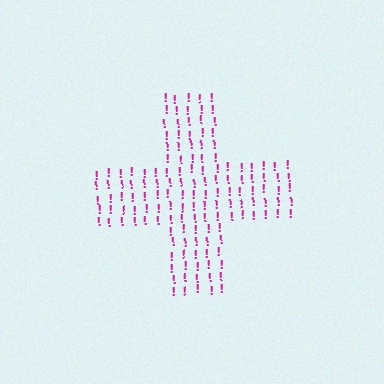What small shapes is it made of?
It is made of small exclamation marks.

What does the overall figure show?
The overall figure shows a cross.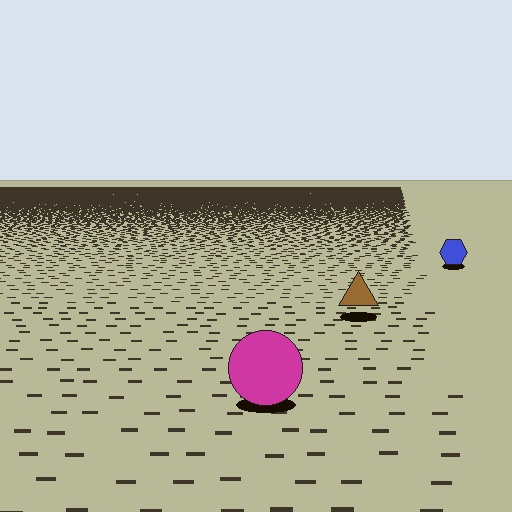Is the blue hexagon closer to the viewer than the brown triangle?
No. The brown triangle is closer — you can tell from the texture gradient: the ground texture is coarser near it.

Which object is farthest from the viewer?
The blue hexagon is farthest from the viewer. It appears smaller and the ground texture around it is denser.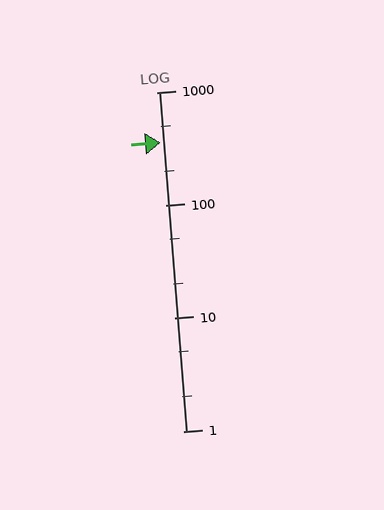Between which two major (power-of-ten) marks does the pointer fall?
The pointer is between 100 and 1000.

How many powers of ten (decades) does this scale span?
The scale spans 3 decades, from 1 to 1000.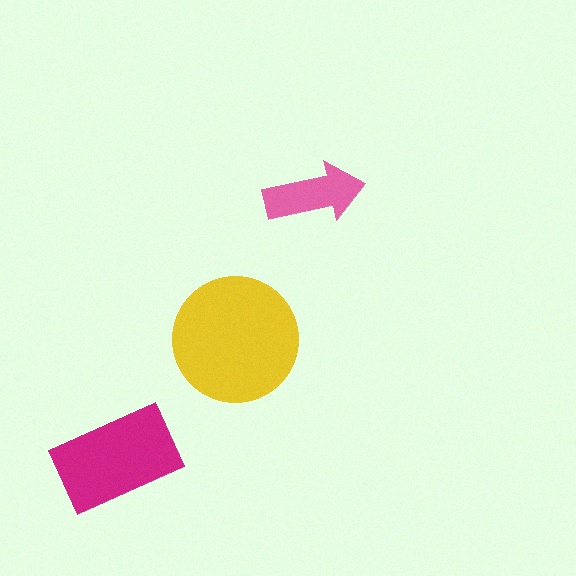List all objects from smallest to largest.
The pink arrow, the magenta rectangle, the yellow circle.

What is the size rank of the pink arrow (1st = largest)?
3rd.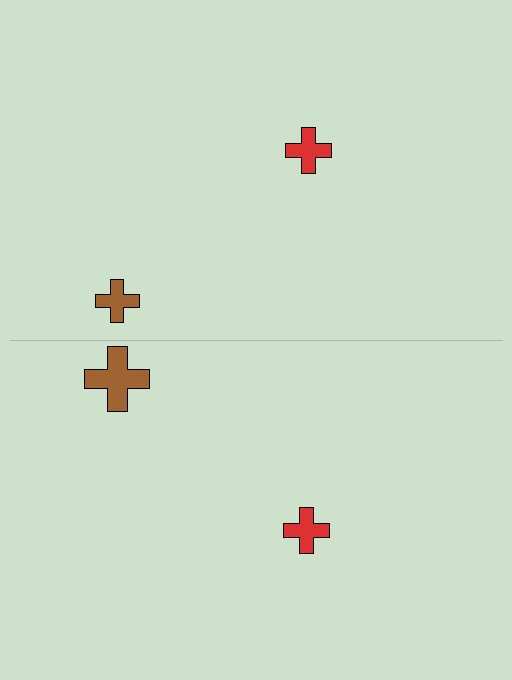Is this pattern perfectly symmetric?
No, the pattern is not perfectly symmetric. The brown cross on the bottom side has a different size than its mirror counterpart.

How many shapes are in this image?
There are 4 shapes in this image.